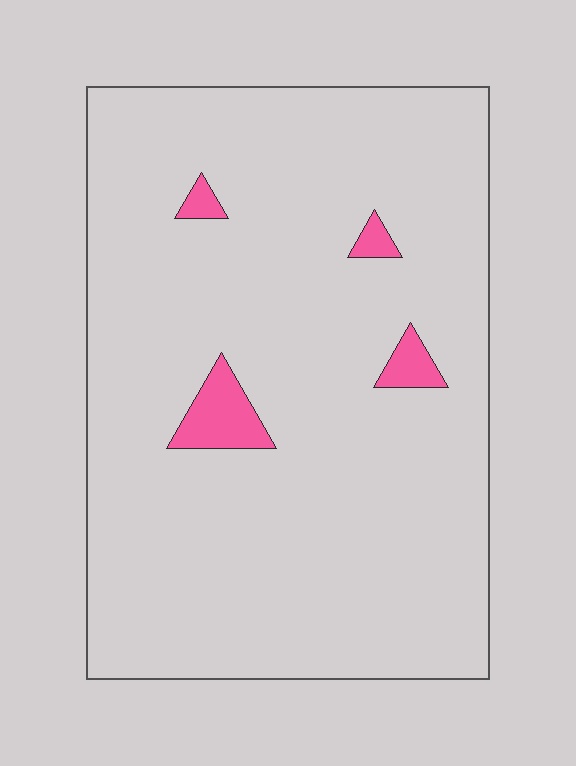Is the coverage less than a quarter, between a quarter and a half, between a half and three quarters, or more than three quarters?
Less than a quarter.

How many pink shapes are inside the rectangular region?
4.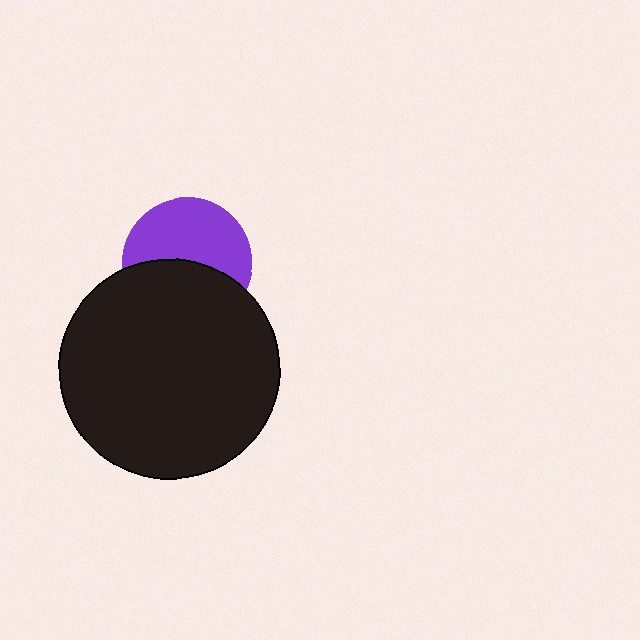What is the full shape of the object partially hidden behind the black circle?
The partially hidden object is a purple circle.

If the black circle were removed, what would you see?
You would see the complete purple circle.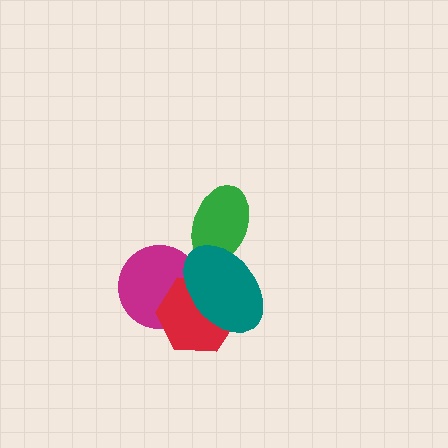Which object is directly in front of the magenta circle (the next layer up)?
The red hexagon is directly in front of the magenta circle.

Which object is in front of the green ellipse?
The teal ellipse is in front of the green ellipse.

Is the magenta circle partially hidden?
Yes, it is partially covered by another shape.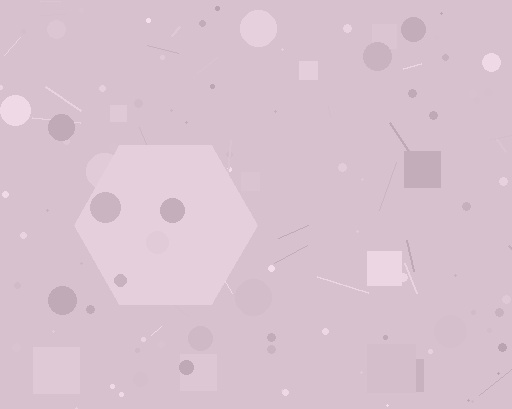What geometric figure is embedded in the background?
A hexagon is embedded in the background.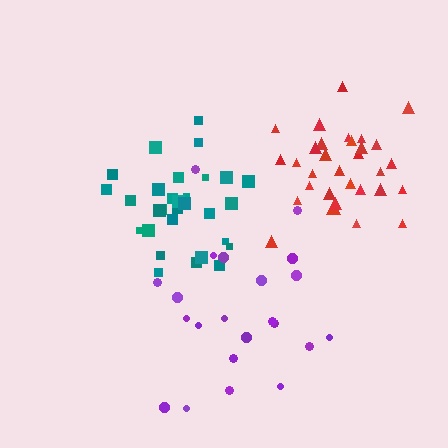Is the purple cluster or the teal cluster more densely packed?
Teal.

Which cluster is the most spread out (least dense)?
Purple.